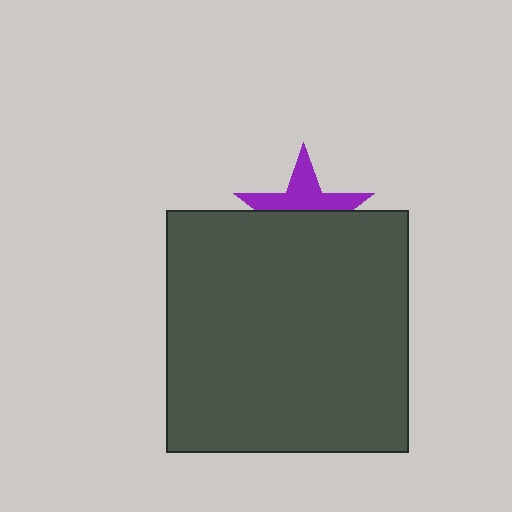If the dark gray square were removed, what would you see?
You would see the complete purple star.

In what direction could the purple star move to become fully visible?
The purple star could move up. That would shift it out from behind the dark gray square entirely.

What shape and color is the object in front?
The object in front is a dark gray square.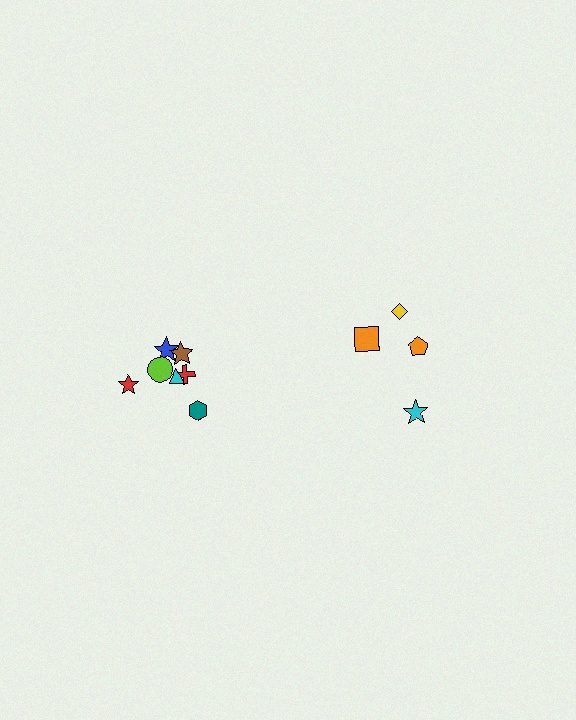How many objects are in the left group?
There are 7 objects.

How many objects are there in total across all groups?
There are 11 objects.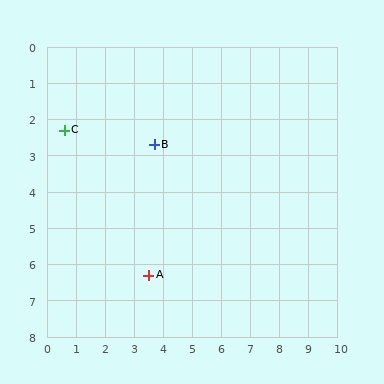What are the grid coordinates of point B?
Point B is at approximately (3.7, 2.7).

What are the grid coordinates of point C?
Point C is at approximately (0.6, 2.3).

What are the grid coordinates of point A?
Point A is at approximately (3.5, 6.3).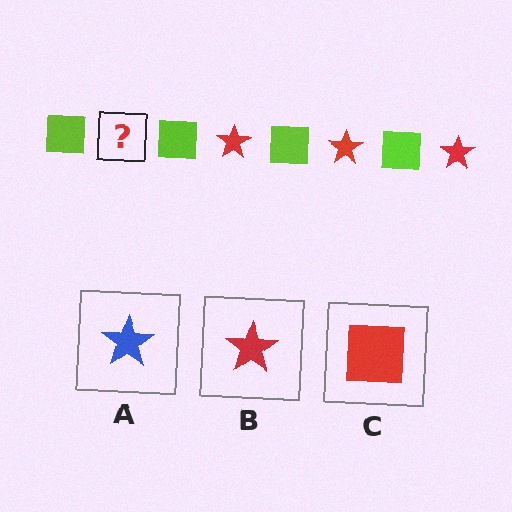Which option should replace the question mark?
Option B.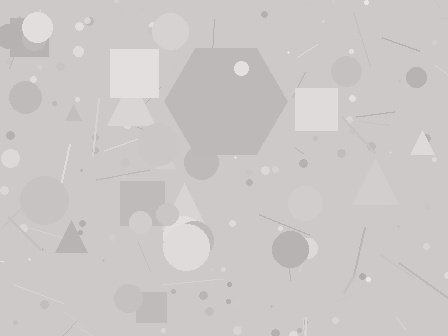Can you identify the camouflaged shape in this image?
The camouflaged shape is a hexagon.